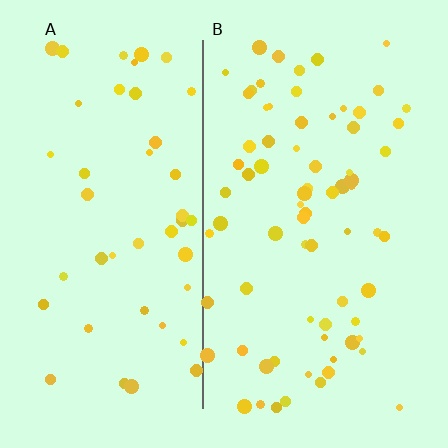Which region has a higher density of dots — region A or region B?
B (the right).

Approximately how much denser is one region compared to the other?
Approximately 1.6× — region B over region A.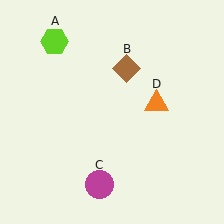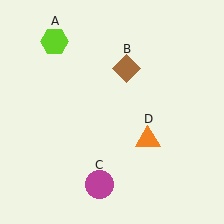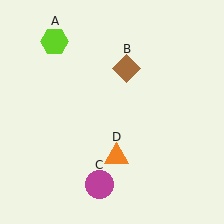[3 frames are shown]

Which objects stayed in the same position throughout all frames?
Lime hexagon (object A) and brown diamond (object B) and magenta circle (object C) remained stationary.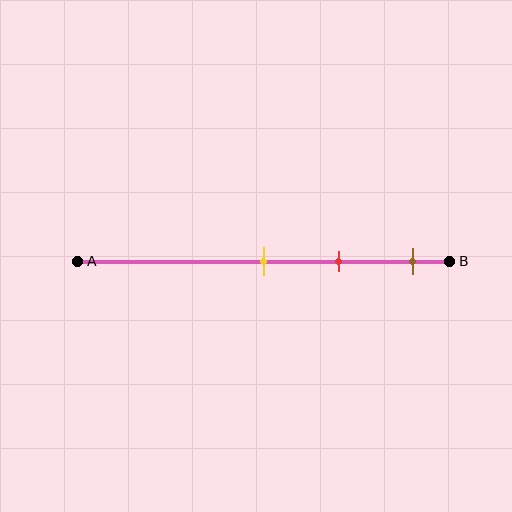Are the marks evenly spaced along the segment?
Yes, the marks are approximately evenly spaced.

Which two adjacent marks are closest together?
The yellow and red marks are the closest adjacent pair.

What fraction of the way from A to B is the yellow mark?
The yellow mark is approximately 50% (0.5) of the way from A to B.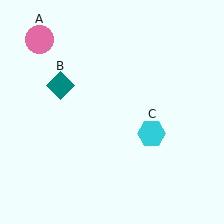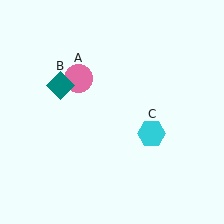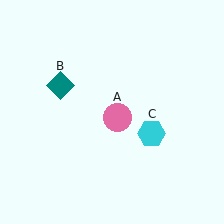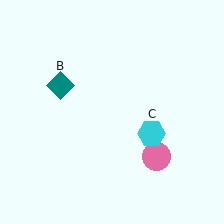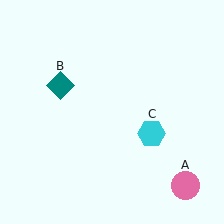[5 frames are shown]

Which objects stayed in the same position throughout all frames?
Teal diamond (object B) and cyan hexagon (object C) remained stationary.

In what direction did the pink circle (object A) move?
The pink circle (object A) moved down and to the right.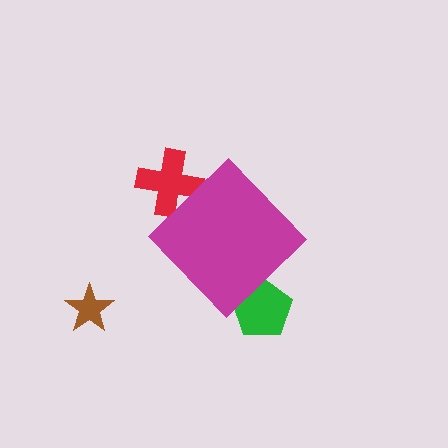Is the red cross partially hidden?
Yes, the red cross is partially hidden behind the magenta diamond.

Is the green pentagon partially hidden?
Yes, the green pentagon is partially hidden behind the magenta diamond.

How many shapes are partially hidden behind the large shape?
2 shapes are partially hidden.